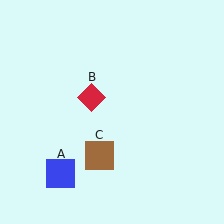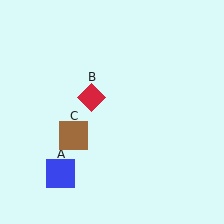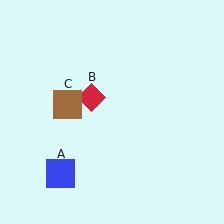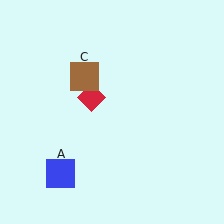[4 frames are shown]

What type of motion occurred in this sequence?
The brown square (object C) rotated clockwise around the center of the scene.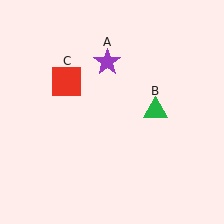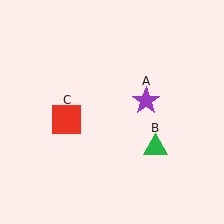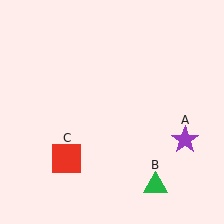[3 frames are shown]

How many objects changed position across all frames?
3 objects changed position: purple star (object A), green triangle (object B), red square (object C).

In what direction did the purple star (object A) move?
The purple star (object A) moved down and to the right.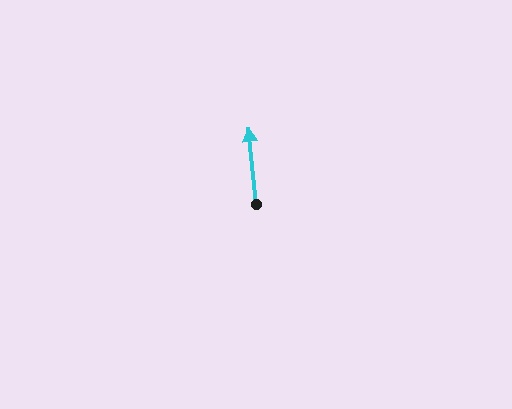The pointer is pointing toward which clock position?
Roughly 12 o'clock.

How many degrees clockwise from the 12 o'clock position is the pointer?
Approximately 355 degrees.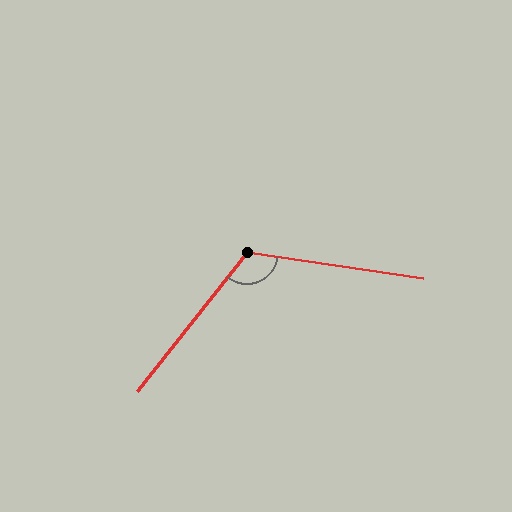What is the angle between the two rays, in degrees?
Approximately 120 degrees.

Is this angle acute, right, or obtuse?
It is obtuse.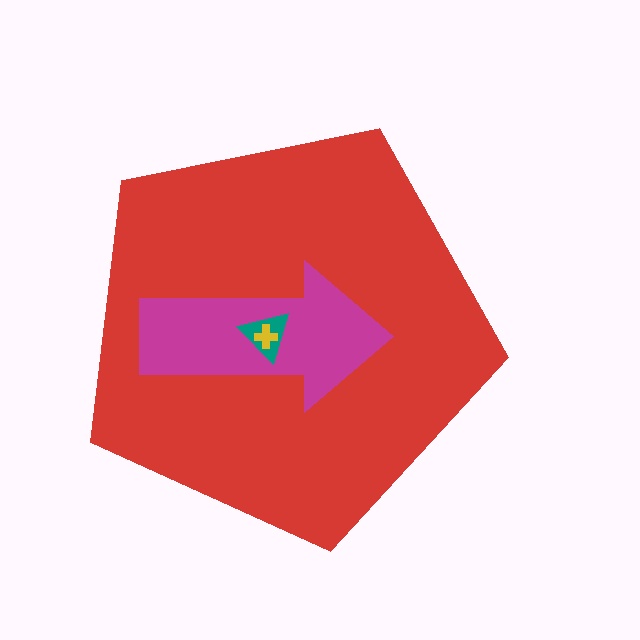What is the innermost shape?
The yellow cross.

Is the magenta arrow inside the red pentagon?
Yes.